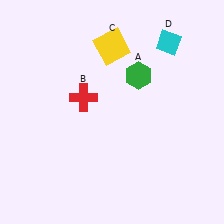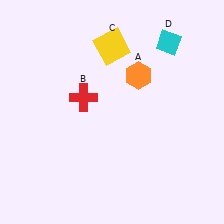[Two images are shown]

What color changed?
The hexagon (A) changed from green in Image 1 to orange in Image 2.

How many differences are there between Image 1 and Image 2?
There is 1 difference between the two images.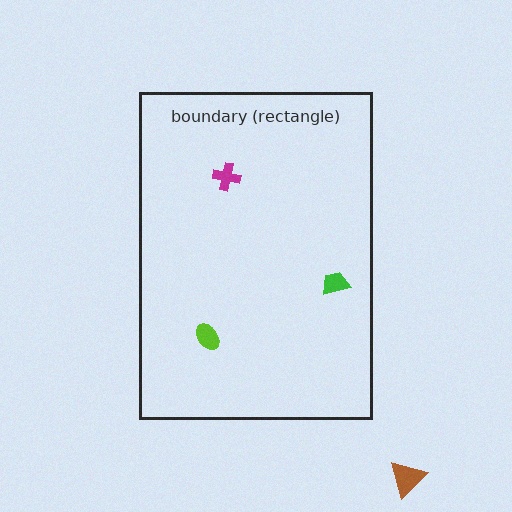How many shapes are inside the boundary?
3 inside, 1 outside.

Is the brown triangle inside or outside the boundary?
Outside.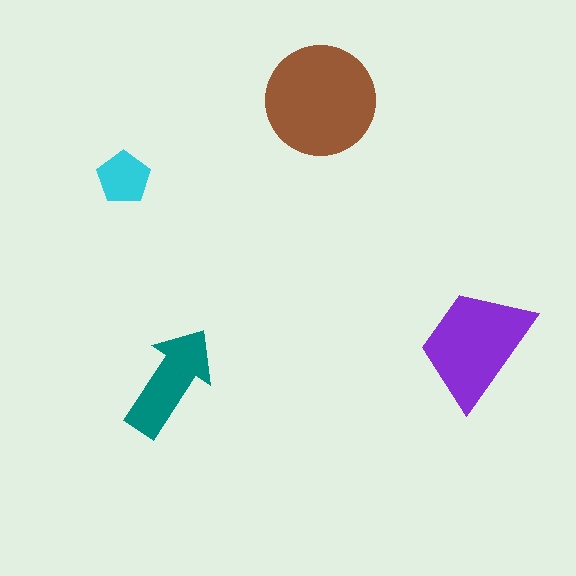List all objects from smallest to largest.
The cyan pentagon, the teal arrow, the purple trapezoid, the brown circle.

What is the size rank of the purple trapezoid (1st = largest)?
2nd.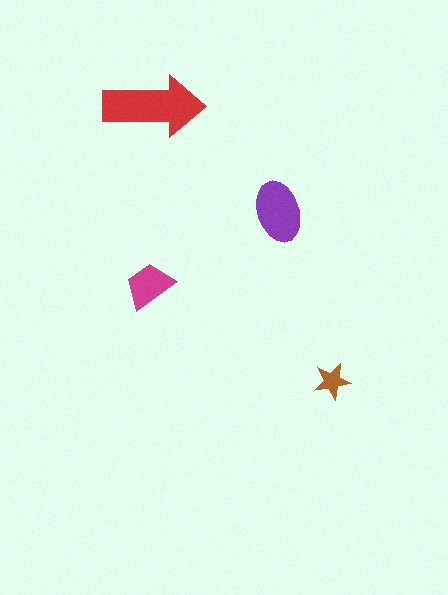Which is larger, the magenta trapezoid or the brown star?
The magenta trapezoid.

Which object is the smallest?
The brown star.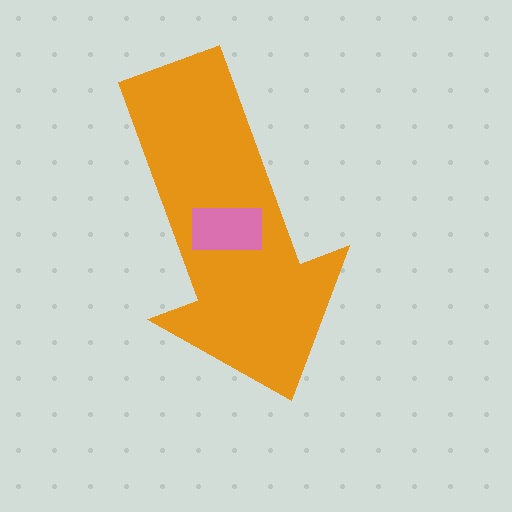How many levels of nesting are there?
2.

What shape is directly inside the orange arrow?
The pink rectangle.